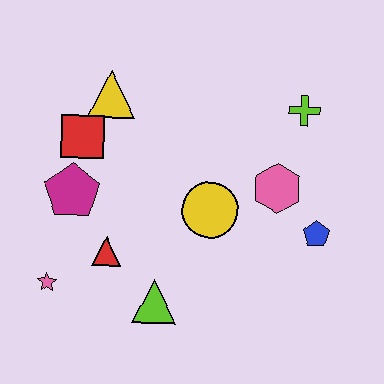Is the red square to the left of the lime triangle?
Yes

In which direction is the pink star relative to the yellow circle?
The pink star is to the left of the yellow circle.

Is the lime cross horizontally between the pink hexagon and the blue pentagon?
Yes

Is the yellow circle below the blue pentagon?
No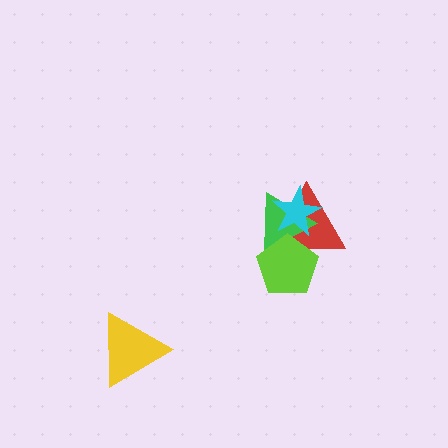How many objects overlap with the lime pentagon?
2 objects overlap with the lime pentagon.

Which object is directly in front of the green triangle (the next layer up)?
The cyan star is directly in front of the green triangle.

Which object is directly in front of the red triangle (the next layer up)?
The green triangle is directly in front of the red triangle.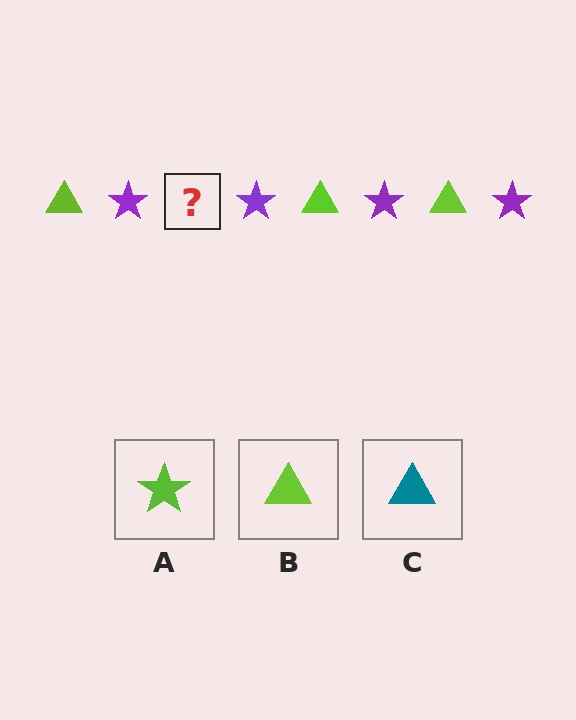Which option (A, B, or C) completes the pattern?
B.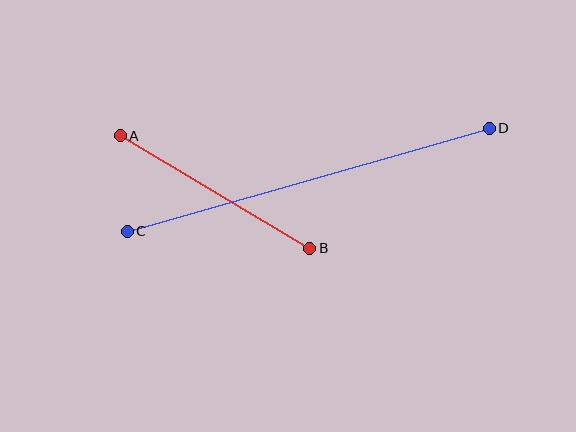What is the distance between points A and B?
The distance is approximately 220 pixels.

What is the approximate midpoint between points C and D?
The midpoint is at approximately (308, 180) pixels.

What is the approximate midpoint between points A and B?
The midpoint is at approximately (215, 192) pixels.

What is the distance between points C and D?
The distance is approximately 376 pixels.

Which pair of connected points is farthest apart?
Points C and D are farthest apart.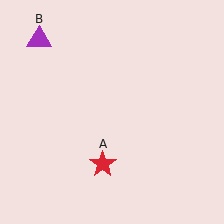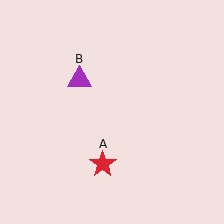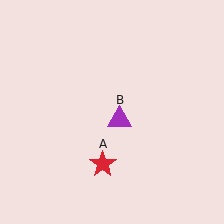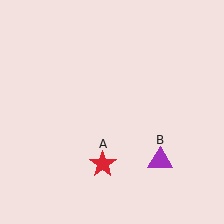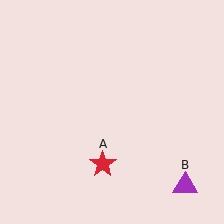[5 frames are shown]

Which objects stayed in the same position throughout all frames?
Red star (object A) remained stationary.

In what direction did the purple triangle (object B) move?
The purple triangle (object B) moved down and to the right.